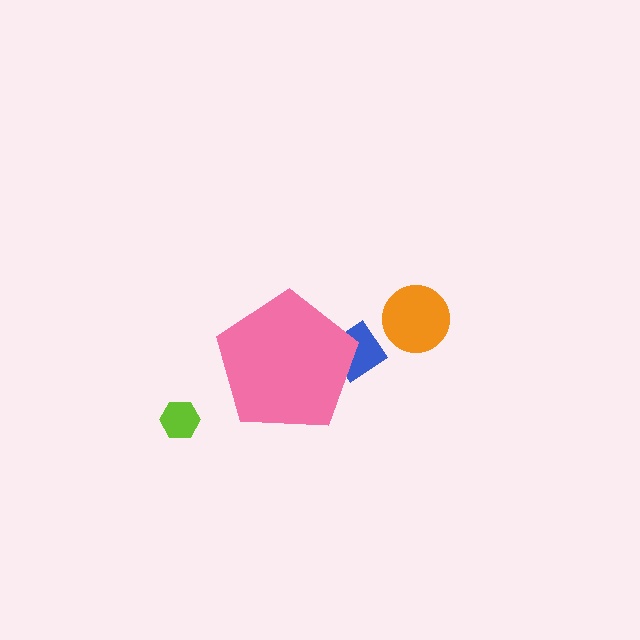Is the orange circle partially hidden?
No, the orange circle is fully visible.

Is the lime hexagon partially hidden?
No, the lime hexagon is fully visible.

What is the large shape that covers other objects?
A pink pentagon.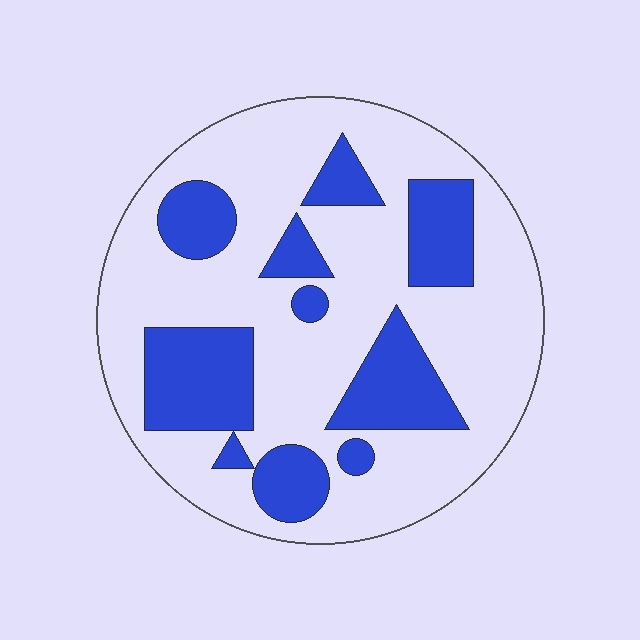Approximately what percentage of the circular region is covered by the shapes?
Approximately 30%.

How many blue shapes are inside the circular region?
10.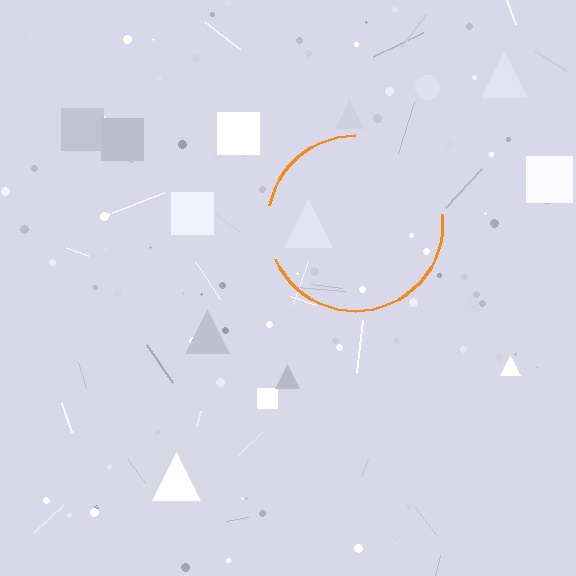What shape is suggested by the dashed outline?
The dashed outline suggests a circle.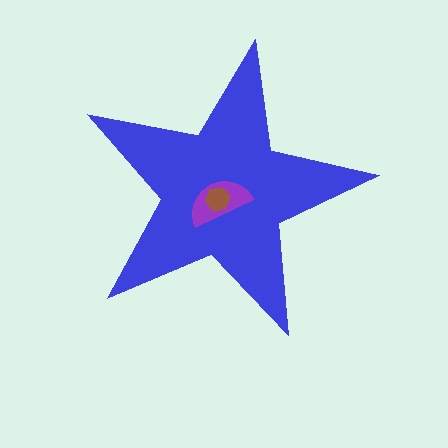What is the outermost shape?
The blue star.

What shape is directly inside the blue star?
The purple semicircle.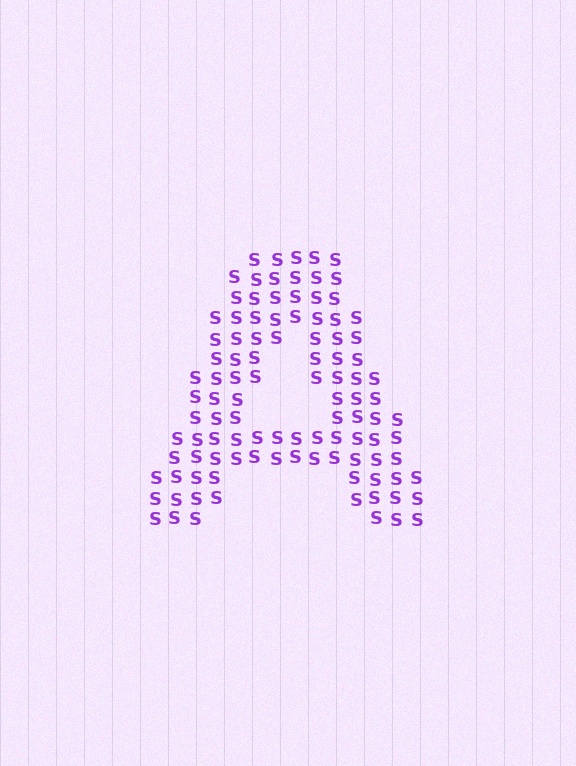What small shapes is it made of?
It is made of small letter S's.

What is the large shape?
The large shape is the letter A.